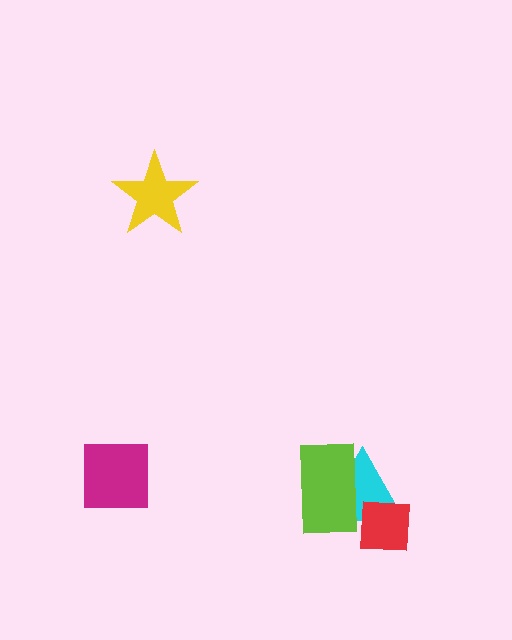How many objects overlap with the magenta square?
0 objects overlap with the magenta square.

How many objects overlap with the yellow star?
0 objects overlap with the yellow star.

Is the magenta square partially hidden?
No, no other shape covers it.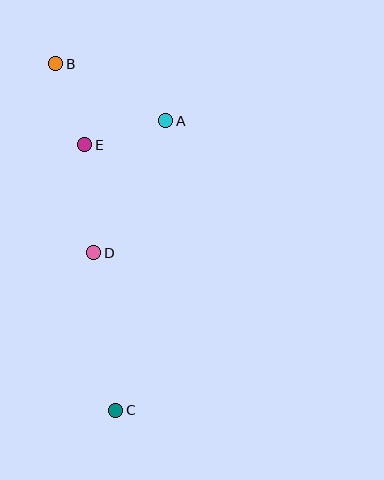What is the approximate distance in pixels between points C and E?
The distance between C and E is approximately 268 pixels.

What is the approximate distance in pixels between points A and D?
The distance between A and D is approximately 150 pixels.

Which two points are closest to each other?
Points A and E are closest to each other.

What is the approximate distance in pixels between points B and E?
The distance between B and E is approximately 86 pixels.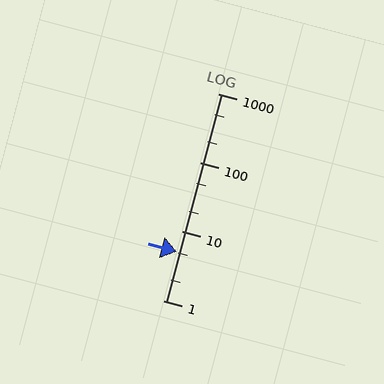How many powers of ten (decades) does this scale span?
The scale spans 3 decades, from 1 to 1000.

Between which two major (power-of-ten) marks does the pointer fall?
The pointer is between 1 and 10.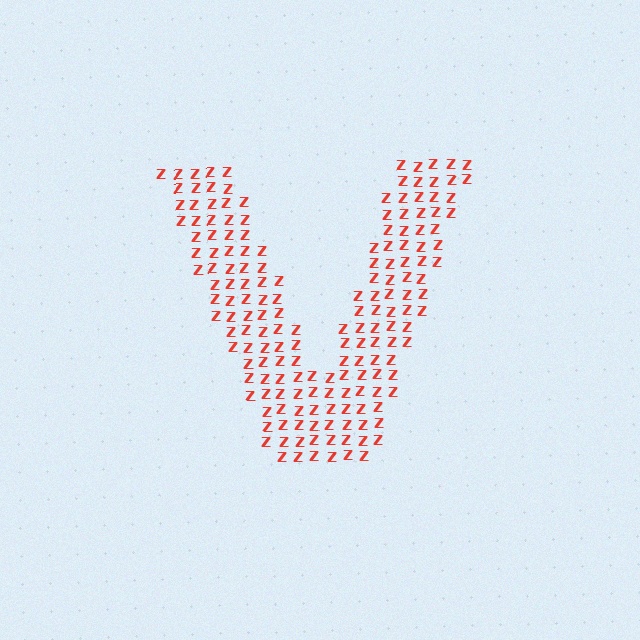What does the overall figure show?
The overall figure shows the letter V.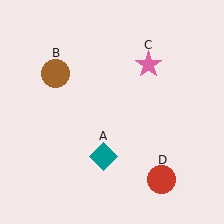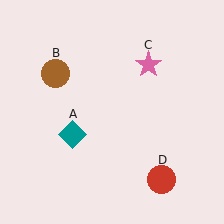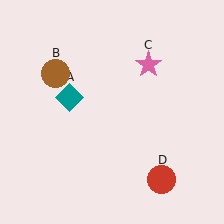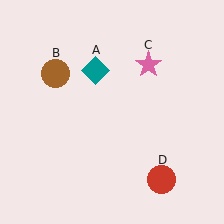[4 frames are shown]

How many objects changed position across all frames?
1 object changed position: teal diamond (object A).